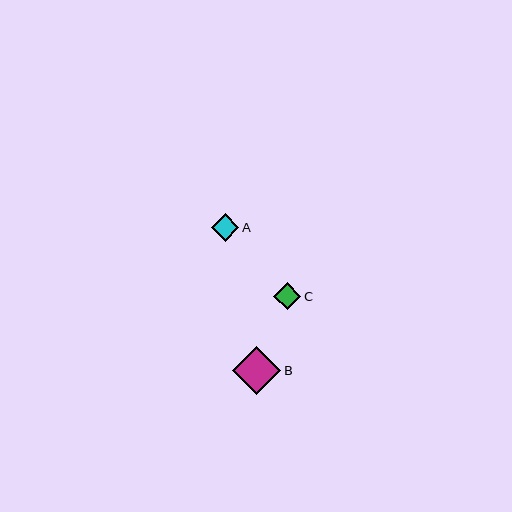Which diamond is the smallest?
Diamond C is the smallest with a size of approximately 27 pixels.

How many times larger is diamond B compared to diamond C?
Diamond B is approximately 1.8 times the size of diamond C.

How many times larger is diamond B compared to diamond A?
Diamond B is approximately 1.7 times the size of diamond A.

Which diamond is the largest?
Diamond B is the largest with a size of approximately 48 pixels.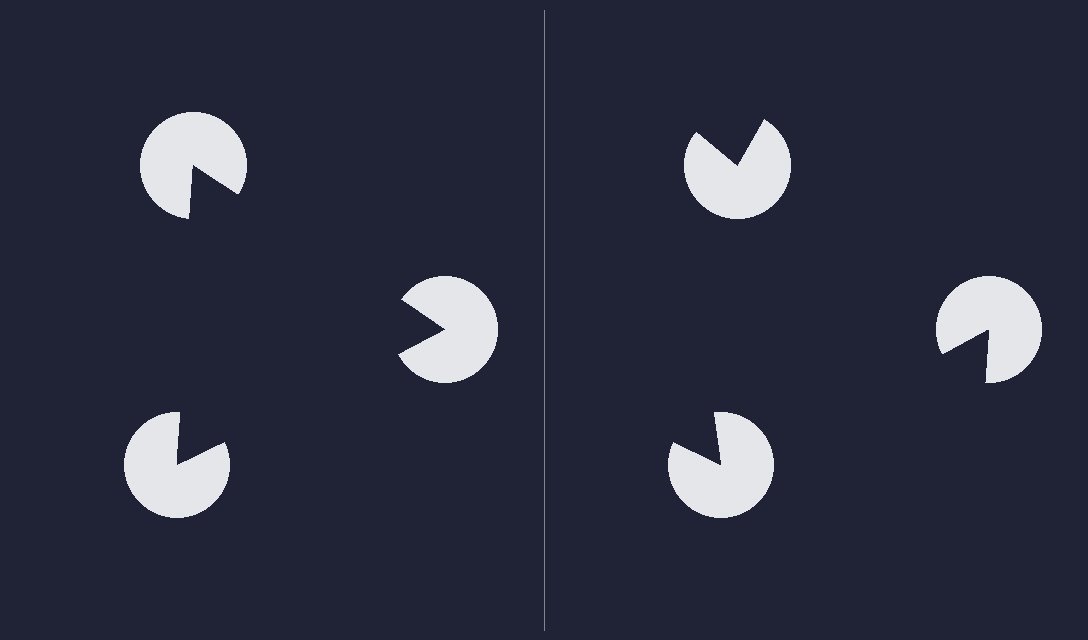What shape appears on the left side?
An illusory triangle.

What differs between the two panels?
The pac-man discs are positioned identically on both sides; only the wedge orientations differ. On the left they align to a triangle; on the right they are misaligned.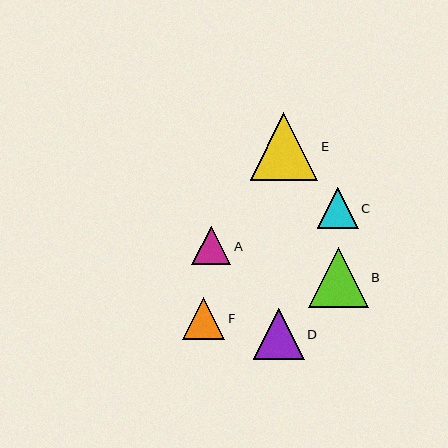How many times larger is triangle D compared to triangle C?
Triangle D is approximately 1.3 times the size of triangle C.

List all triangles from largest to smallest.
From largest to smallest: E, B, D, F, C, A.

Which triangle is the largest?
Triangle E is the largest with a size of approximately 68 pixels.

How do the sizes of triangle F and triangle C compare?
Triangle F and triangle C are approximately the same size.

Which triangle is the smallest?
Triangle A is the smallest with a size of approximately 39 pixels.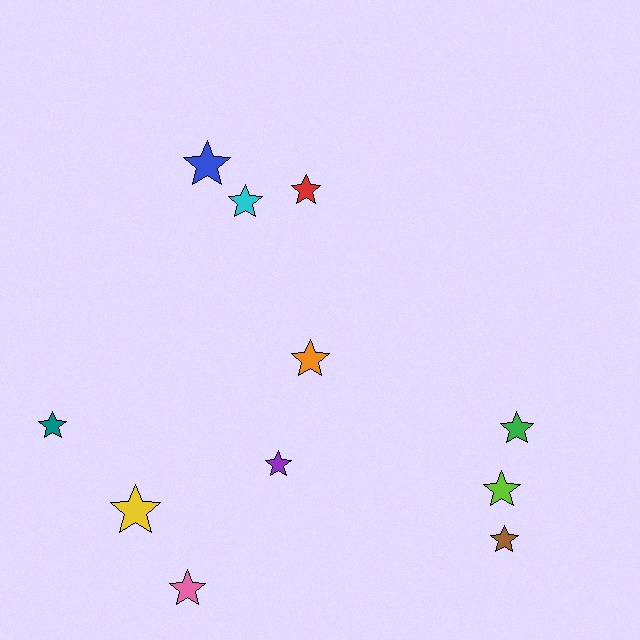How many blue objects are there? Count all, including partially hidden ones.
There is 1 blue object.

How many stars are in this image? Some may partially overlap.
There are 11 stars.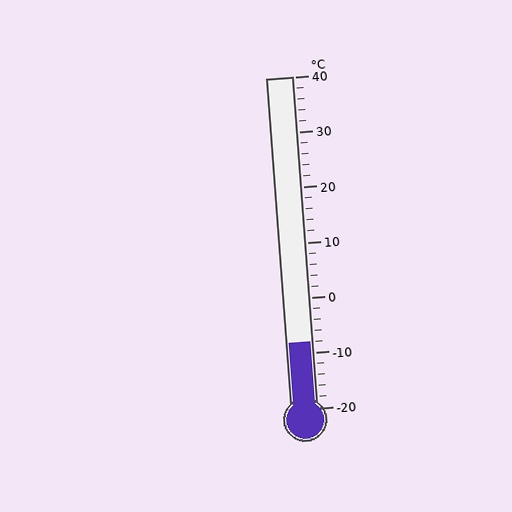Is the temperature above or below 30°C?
The temperature is below 30°C.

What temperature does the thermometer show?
The thermometer shows approximately -8°C.